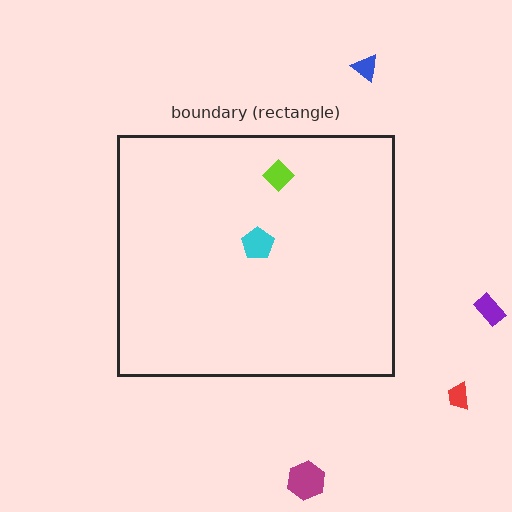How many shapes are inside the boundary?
2 inside, 4 outside.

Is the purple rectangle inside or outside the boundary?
Outside.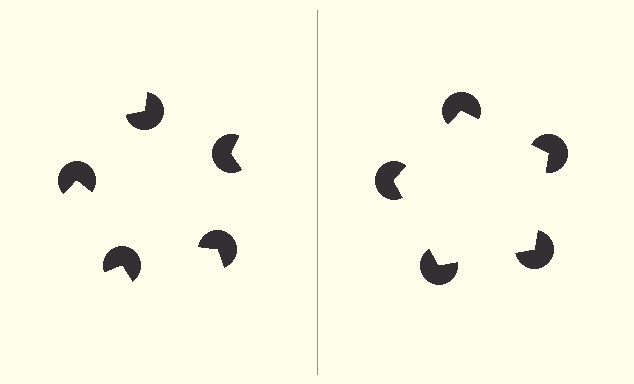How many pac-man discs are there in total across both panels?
10 — 5 on each side.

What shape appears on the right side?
An illusory pentagon.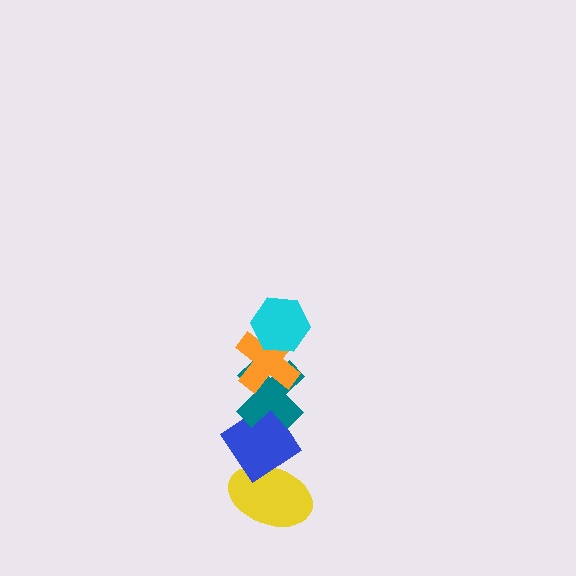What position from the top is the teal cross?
The teal cross is 3rd from the top.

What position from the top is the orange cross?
The orange cross is 2nd from the top.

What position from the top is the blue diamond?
The blue diamond is 4th from the top.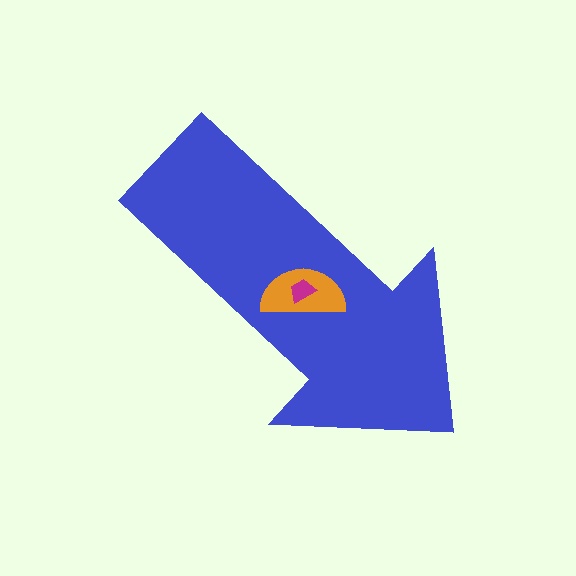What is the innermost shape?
The magenta trapezoid.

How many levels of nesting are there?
3.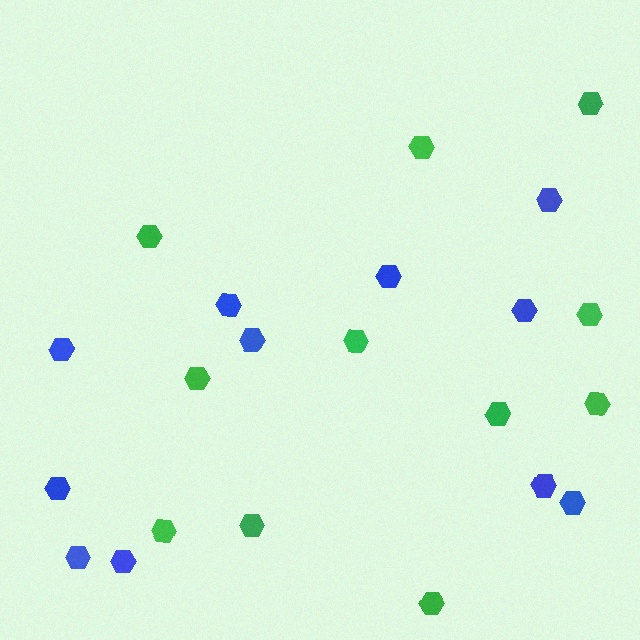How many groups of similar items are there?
There are 2 groups: one group of green hexagons (11) and one group of blue hexagons (11).